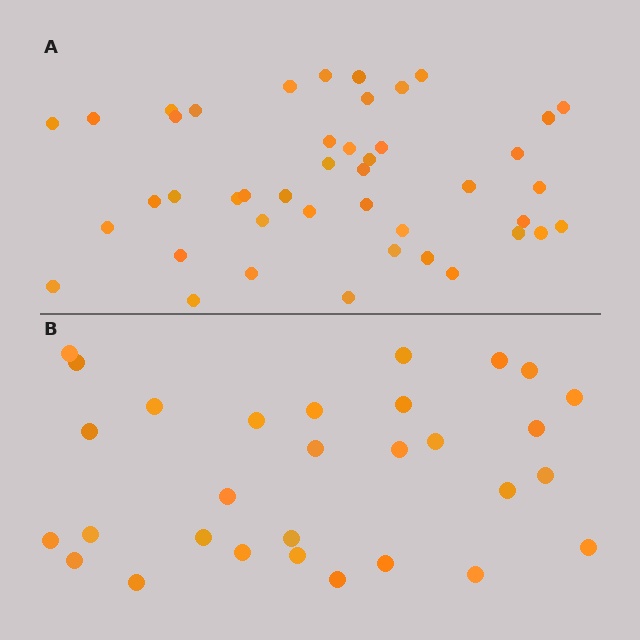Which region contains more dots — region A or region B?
Region A (the top region) has more dots.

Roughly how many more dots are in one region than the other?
Region A has approximately 15 more dots than region B.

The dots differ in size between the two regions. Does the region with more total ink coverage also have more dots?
No. Region B has more total ink coverage because its dots are larger, but region A actually contains more individual dots. Total area can be misleading — the number of items is what matters here.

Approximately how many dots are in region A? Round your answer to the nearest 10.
About 40 dots. (The exact count is 44, which rounds to 40.)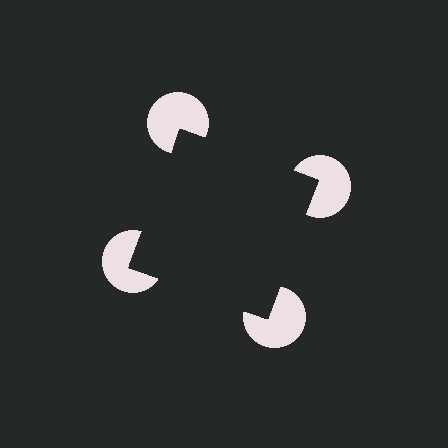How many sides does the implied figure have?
4 sides.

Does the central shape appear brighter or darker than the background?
It typically appears slightly darker than the background, even though no actual brightness change is drawn.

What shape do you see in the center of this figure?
An illusory square — its edges are inferred from the aligned wedge cuts in the pac-man discs, not physically drawn.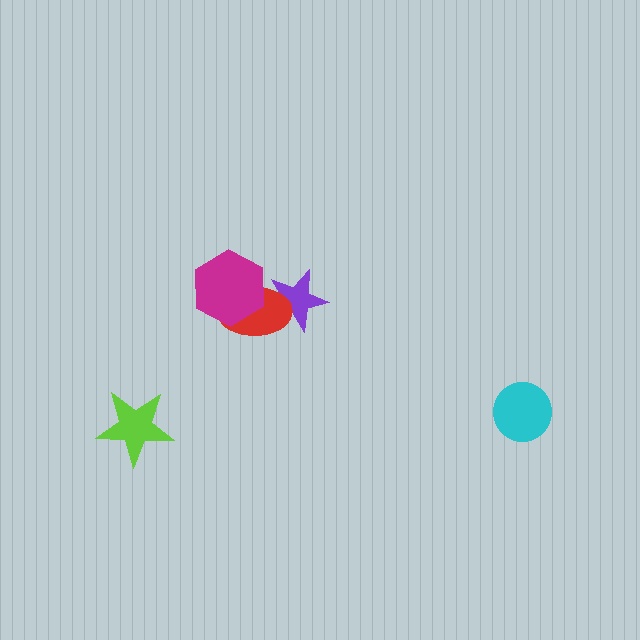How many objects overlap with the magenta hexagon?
1 object overlaps with the magenta hexagon.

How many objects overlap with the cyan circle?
0 objects overlap with the cyan circle.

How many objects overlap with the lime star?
0 objects overlap with the lime star.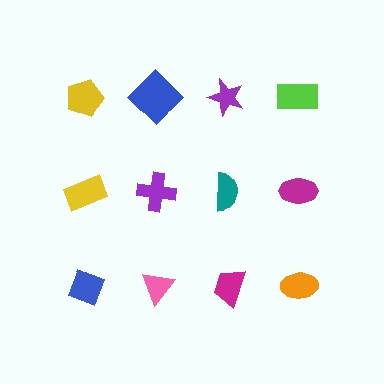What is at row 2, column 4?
A magenta ellipse.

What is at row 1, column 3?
A purple star.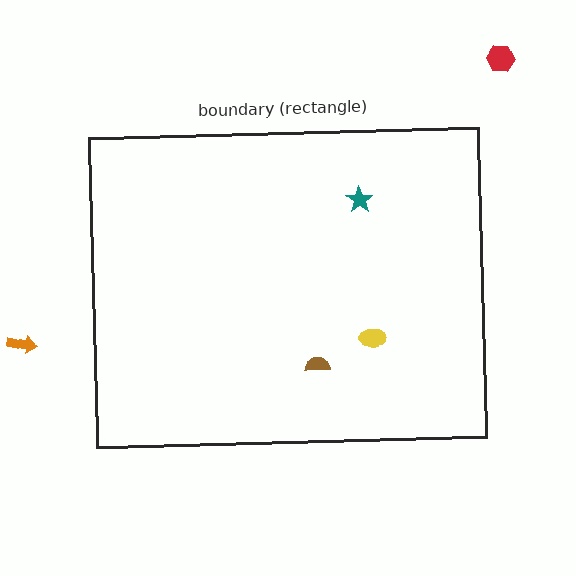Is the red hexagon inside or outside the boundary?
Outside.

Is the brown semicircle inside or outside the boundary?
Inside.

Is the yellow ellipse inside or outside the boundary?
Inside.